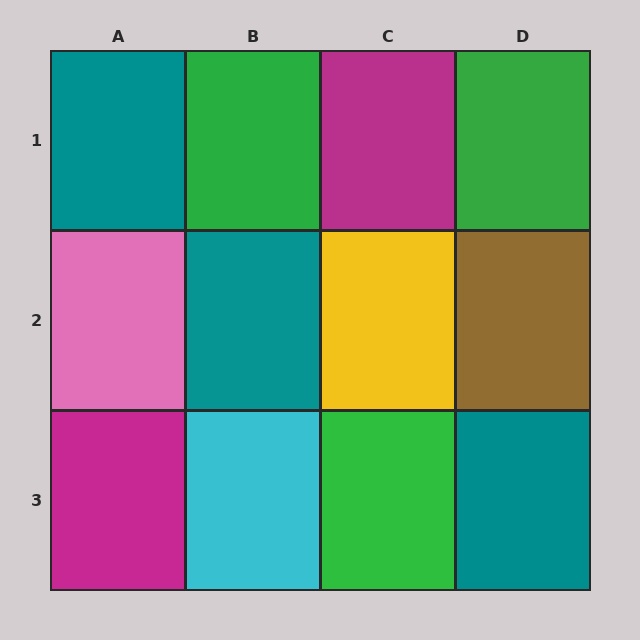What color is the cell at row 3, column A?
Magenta.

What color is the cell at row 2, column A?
Pink.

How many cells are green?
3 cells are green.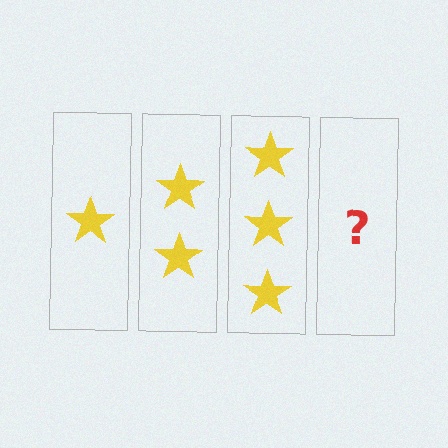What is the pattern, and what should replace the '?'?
The pattern is that each step adds one more star. The '?' should be 4 stars.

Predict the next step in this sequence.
The next step is 4 stars.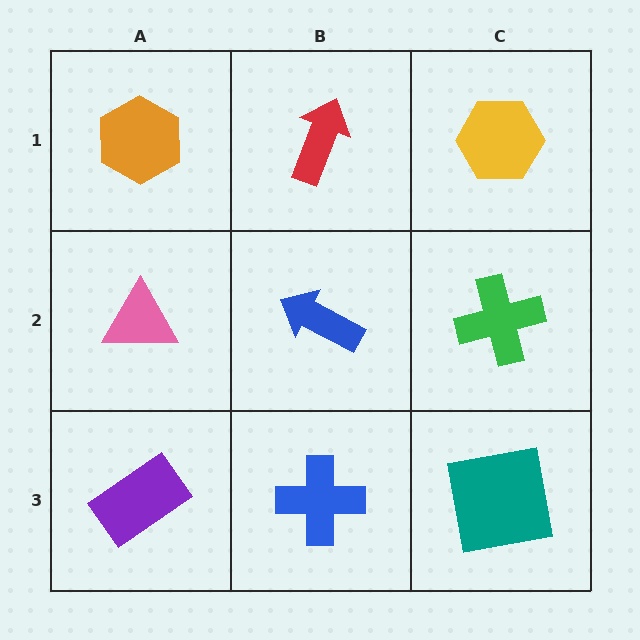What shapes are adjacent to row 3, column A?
A pink triangle (row 2, column A), a blue cross (row 3, column B).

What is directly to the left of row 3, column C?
A blue cross.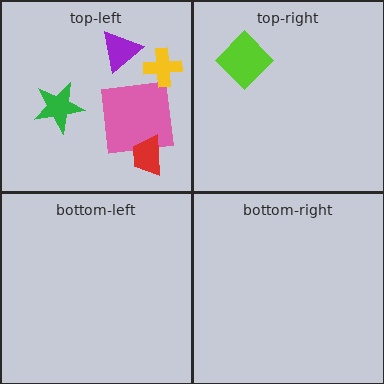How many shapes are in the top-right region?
1.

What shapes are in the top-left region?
The green star, the purple triangle, the pink square, the red trapezoid, the yellow cross.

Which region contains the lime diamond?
The top-right region.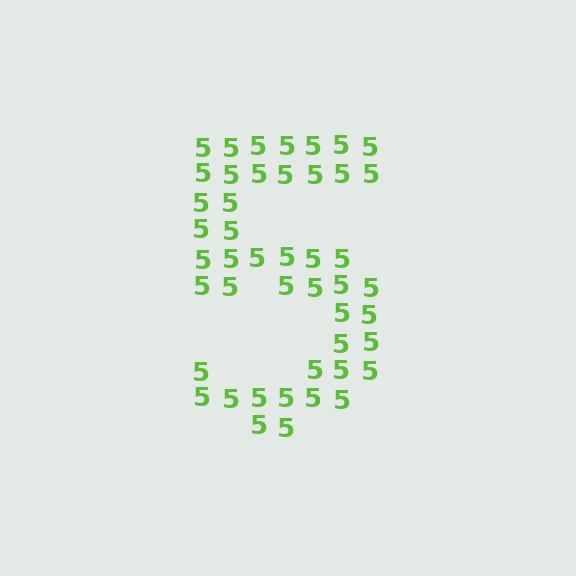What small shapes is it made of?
It is made of small digit 5's.